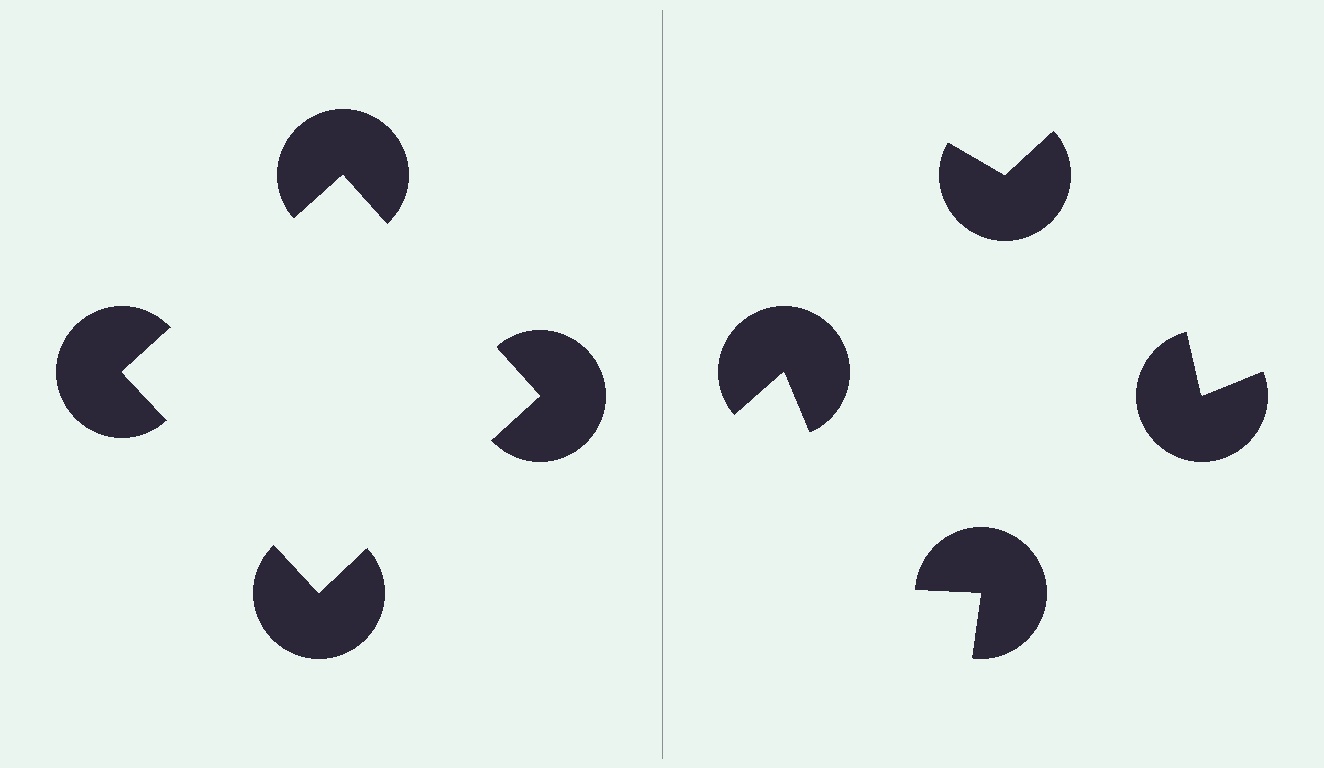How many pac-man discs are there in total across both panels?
8 — 4 on each side.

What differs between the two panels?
The pac-man discs are positioned identically on both sides; only the wedge orientations differ. On the left they align to a square; on the right they are misaligned.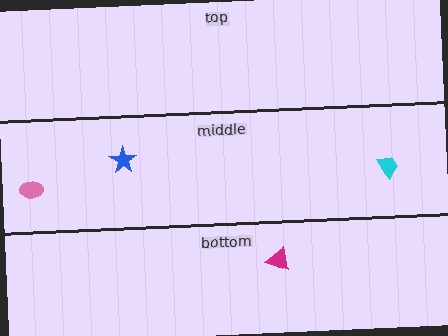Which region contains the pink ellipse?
The middle region.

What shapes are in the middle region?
The pink ellipse, the cyan trapezoid, the blue star.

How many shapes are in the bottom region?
1.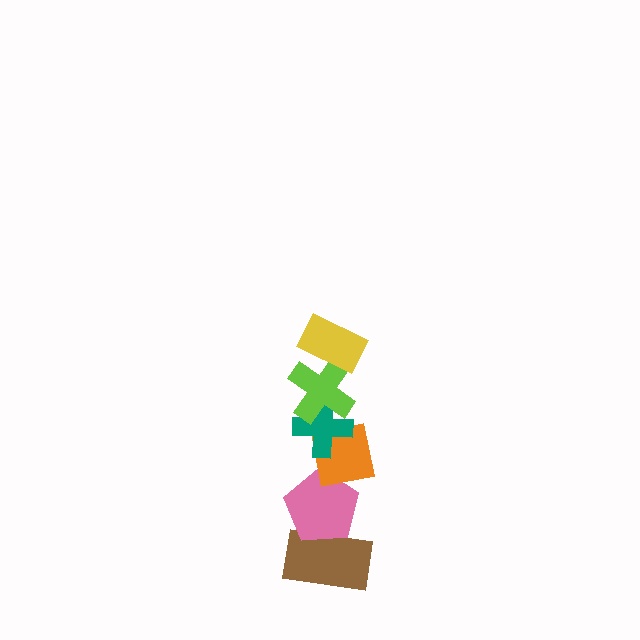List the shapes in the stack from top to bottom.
From top to bottom: the yellow rectangle, the lime cross, the teal cross, the orange square, the pink pentagon, the brown rectangle.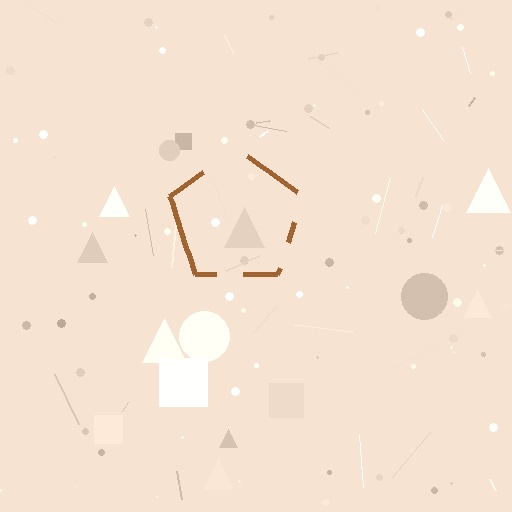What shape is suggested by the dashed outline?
The dashed outline suggests a pentagon.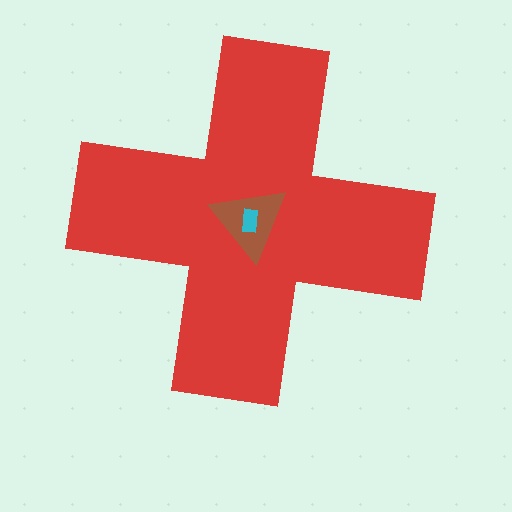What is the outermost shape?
The red cross.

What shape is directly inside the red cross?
The brown triangle.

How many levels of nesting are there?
3.